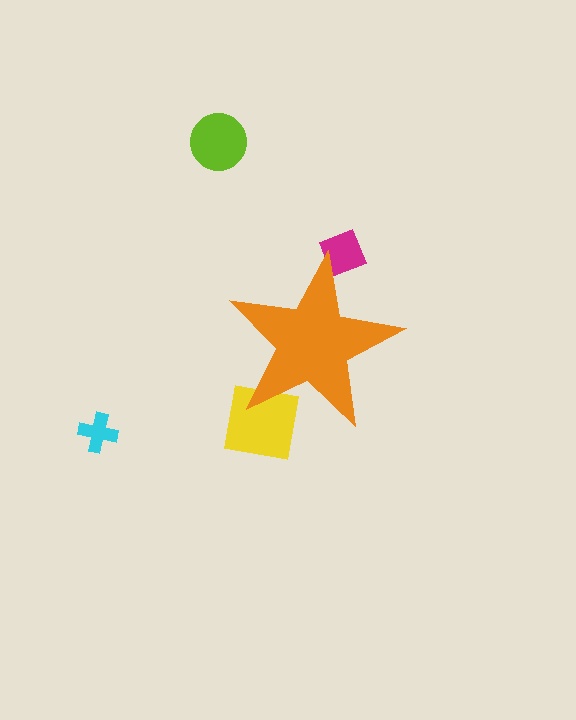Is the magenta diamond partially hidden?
Yes, the magenta diamond is partially hidden behind the orange star.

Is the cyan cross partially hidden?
No, the cyan cross is fully visible.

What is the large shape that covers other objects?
An orange star.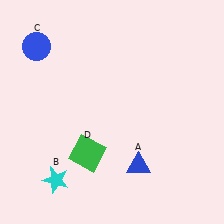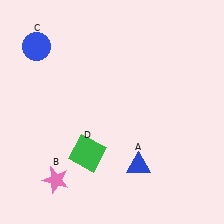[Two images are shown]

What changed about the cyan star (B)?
In Image 1, B is cyan. In Image 2, it changed to pink.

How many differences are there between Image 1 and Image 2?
There is 1 difference between the two images.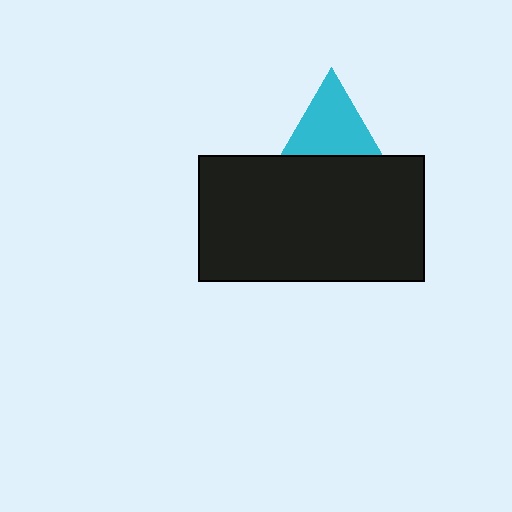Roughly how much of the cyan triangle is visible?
Most of it is visible (roughly 67%).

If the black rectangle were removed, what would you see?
You would see the complete cyan triangle.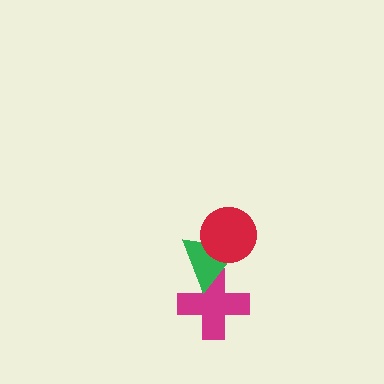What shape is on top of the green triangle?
The red circle is on top of the green triangle.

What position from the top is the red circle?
The red circle is 1st from the top.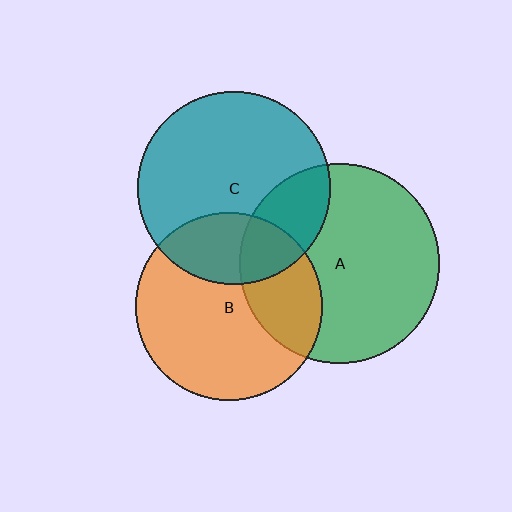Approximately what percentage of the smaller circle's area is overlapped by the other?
Approximately 25%.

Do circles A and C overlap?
Yes.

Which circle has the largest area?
Circle A (green).